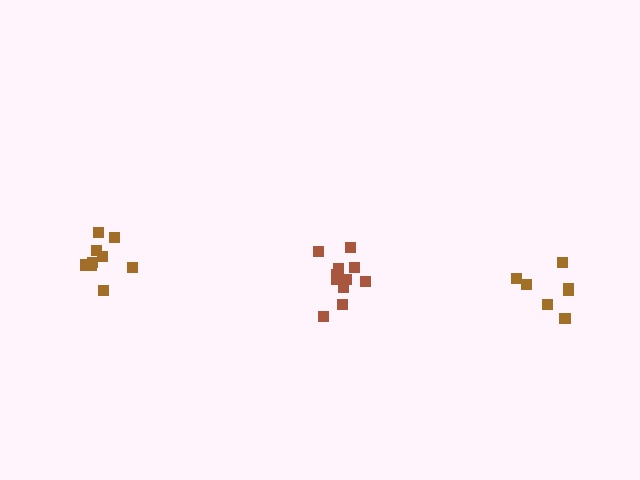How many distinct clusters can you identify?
There are 3 distinct clusters.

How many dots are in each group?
Group 1: 11 dots, Group 2: 7 dots, Group 3: 9 dots (27 total).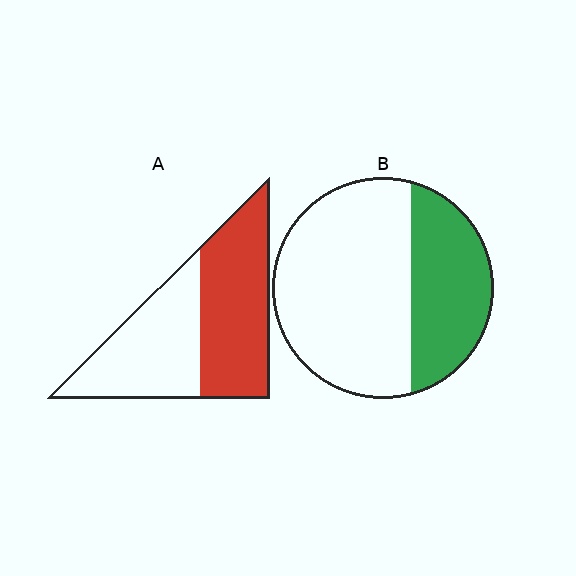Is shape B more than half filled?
No.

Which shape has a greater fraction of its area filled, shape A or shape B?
Shape A.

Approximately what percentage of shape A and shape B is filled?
A is approximately 55% and B is approximately 35%.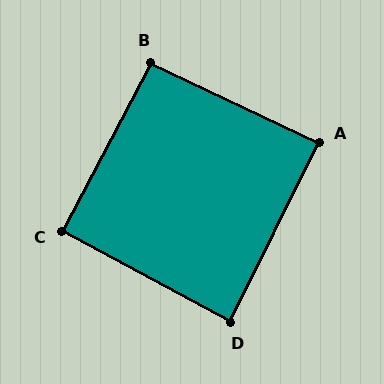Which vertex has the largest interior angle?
B, at approximately 92 degrees.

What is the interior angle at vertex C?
Approximately 91 degrees (approximately right).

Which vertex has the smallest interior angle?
D, at approximately 88 degrees.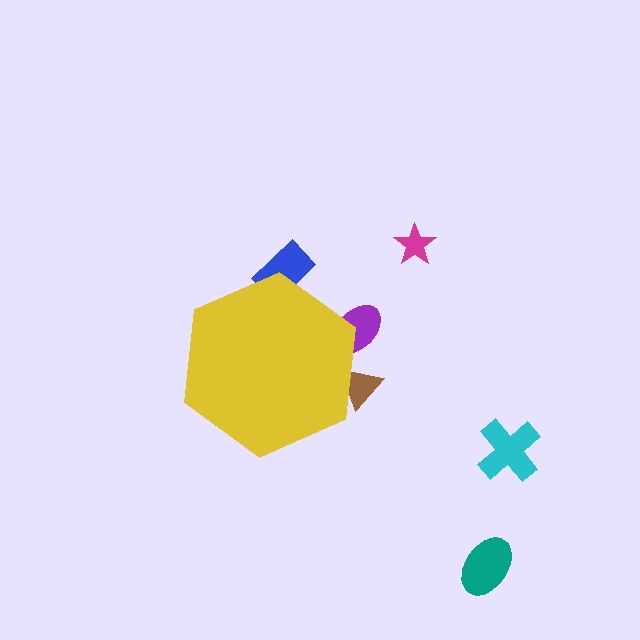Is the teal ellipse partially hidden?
No, the teal ellipse is fully visible.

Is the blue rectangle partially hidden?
Yes, the blue rectangle is partially hidden behind the yellow hexagon.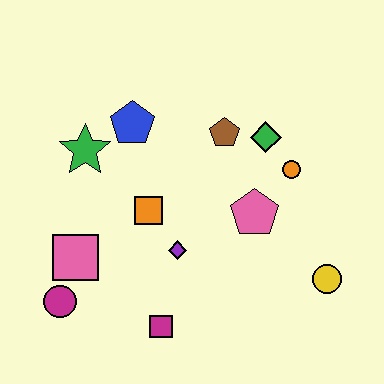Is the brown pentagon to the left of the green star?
No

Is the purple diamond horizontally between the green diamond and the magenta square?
Yes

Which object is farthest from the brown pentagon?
The magenta circle is farthest from the brown pentagon.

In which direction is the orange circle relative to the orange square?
The orange circle is to the right of the orange square.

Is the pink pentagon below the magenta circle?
No